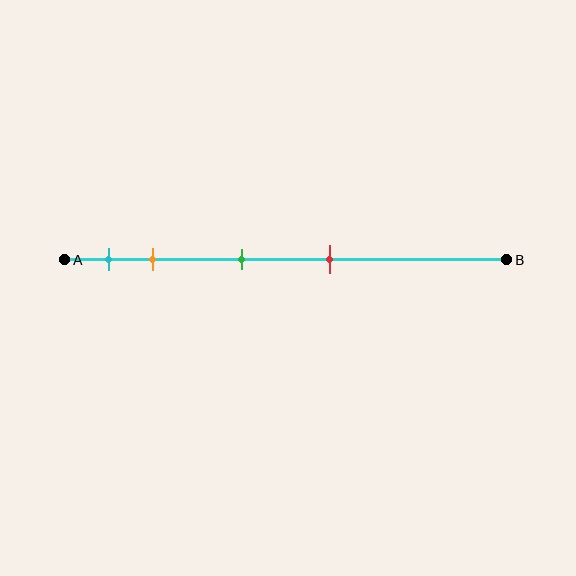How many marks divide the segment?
There are 4 marks dividing the segment.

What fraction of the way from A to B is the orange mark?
The orange mark is approximately 20% (0.2) of the way from A to B.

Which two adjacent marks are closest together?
The cyan and orange marks are the closest adjacent pair.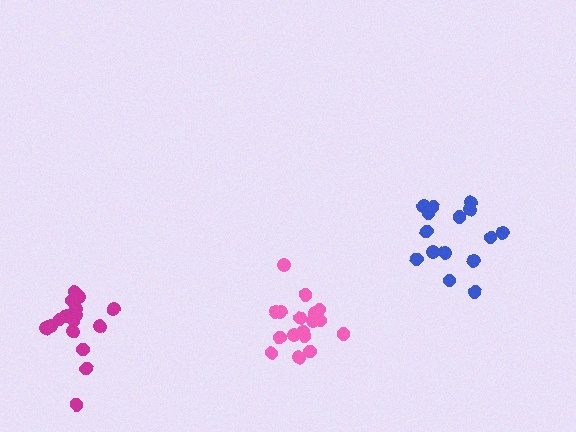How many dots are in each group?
Group 1: 15 dots, Group 2: 16 dots, Group 3: 17 dots (48 total).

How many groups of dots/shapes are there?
There are 3 groups.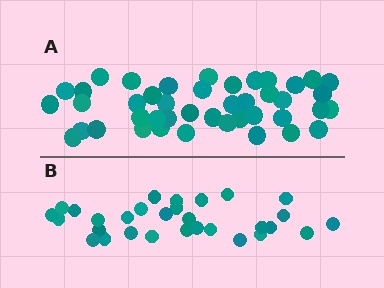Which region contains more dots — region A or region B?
Region A (the top region) has more dots.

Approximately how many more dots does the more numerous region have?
Region A has approximately 15 more dots than region B.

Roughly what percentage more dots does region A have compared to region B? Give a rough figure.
About 45% more.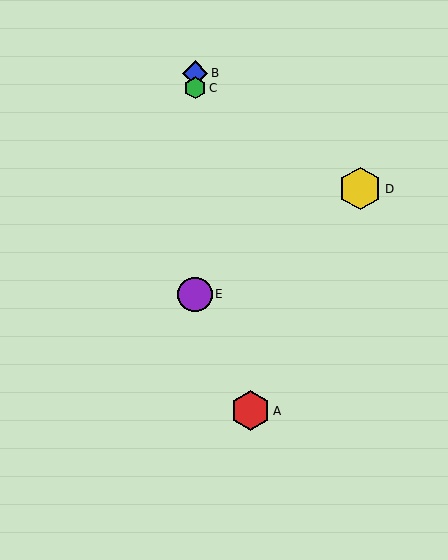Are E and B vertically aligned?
Yes, both are at x≈195.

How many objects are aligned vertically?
3 objects (B, C, E) are aligned vertically.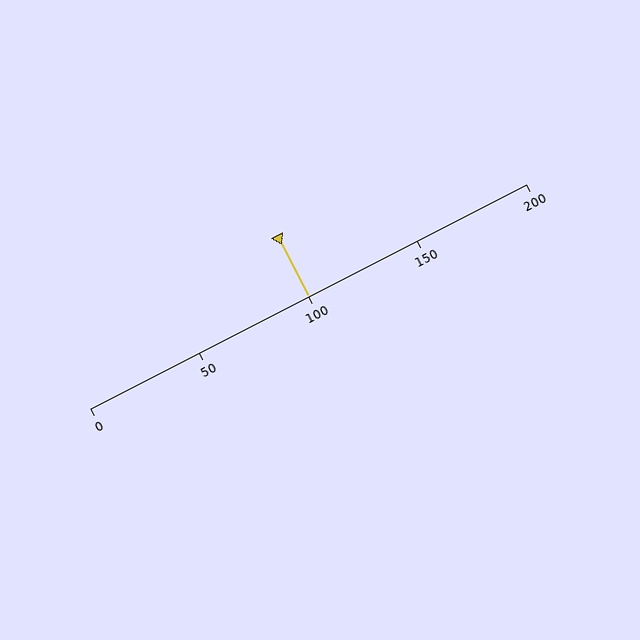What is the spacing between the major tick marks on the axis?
The major ticks are spaced 50 apart.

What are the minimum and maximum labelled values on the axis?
The axis runs from 0 to 200.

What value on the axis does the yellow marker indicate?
The marker indicates approximately 100.